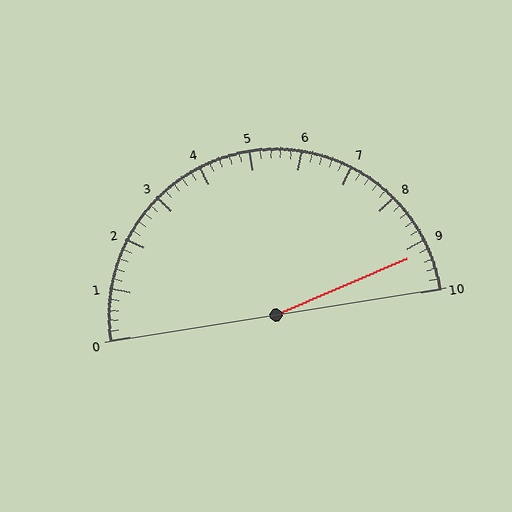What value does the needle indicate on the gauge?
The needle indicates approximately 9.2.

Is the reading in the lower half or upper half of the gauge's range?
The reading is in the upper half of the range (0 to 10).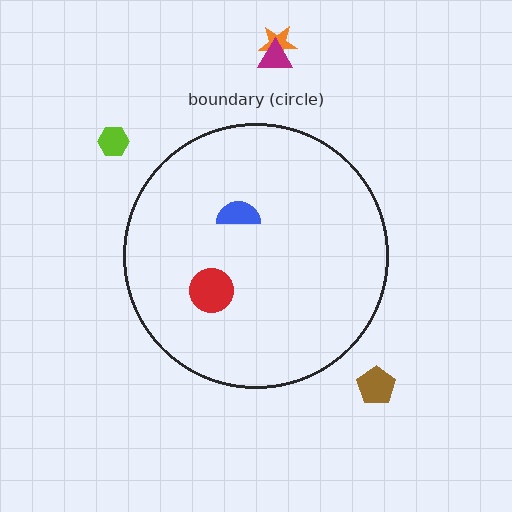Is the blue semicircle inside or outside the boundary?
Inside.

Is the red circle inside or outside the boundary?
Inside.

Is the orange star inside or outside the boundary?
Outside.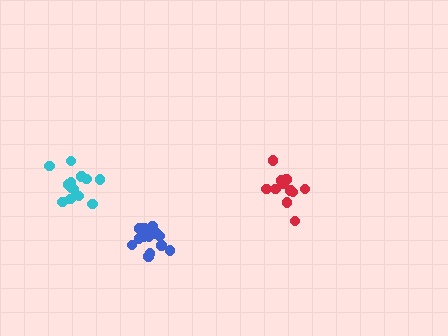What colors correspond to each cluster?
The clusters are colored: red, blue, cyan.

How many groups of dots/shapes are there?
There are 3 groups.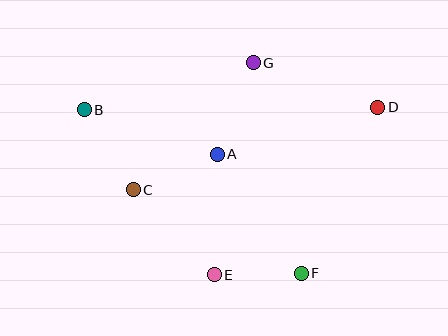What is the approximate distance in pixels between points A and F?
The distance between A and F is approximately 146 pixels.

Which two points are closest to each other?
Points E and F are closest to each other.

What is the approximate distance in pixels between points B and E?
The distance between B and E is approximately 210 pixels.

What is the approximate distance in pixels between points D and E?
The distance between D and E is approximately 234 pixels.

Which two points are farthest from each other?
Points B and D are farthest from each other.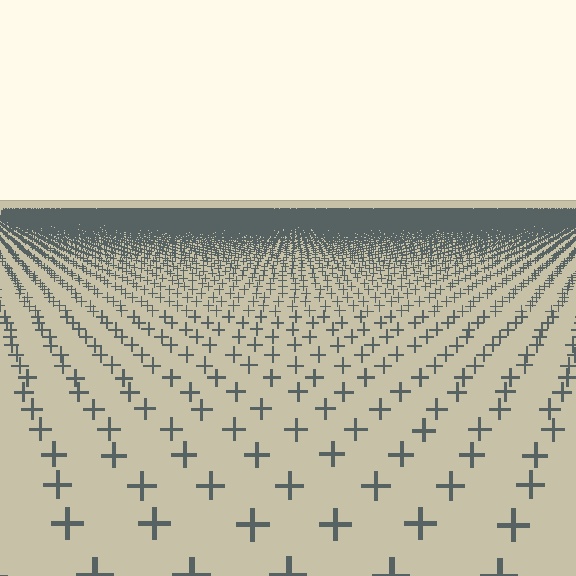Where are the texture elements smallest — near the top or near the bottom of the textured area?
Near the top.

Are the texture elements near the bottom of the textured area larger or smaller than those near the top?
Larger. Near the bottom, elements are closer to the viewer and appear at a bigger on-screen size.